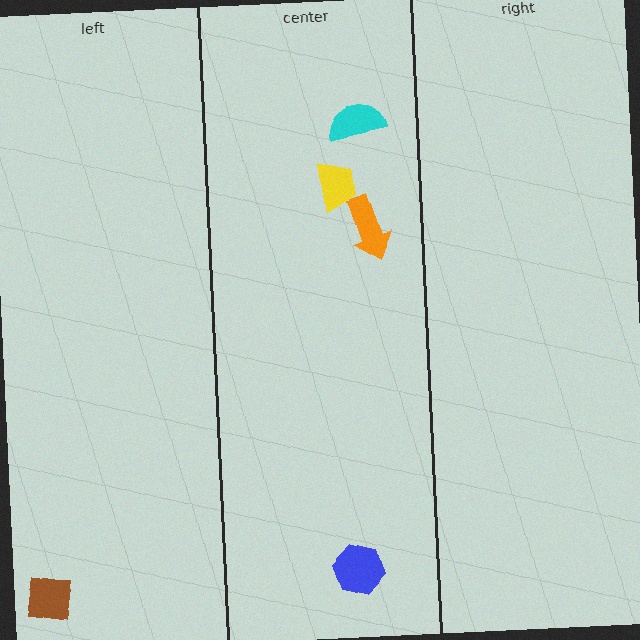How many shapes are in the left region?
1.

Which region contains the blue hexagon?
The center region.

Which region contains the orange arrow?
The center region.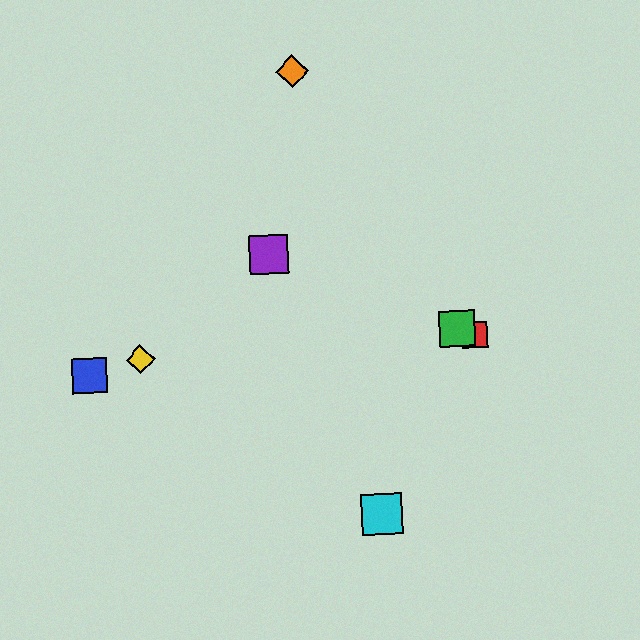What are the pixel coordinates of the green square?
The green square is at (457, 328).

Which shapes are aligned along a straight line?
The red square, the green square, the purple square are aligned along a straight line.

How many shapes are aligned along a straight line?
3 shapes (the red square, the green square, the purple square) are aligned along a straight line.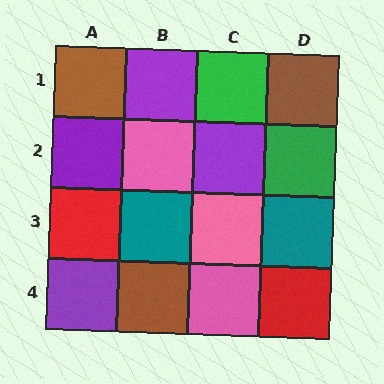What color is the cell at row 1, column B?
Purple.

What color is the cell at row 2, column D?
Green.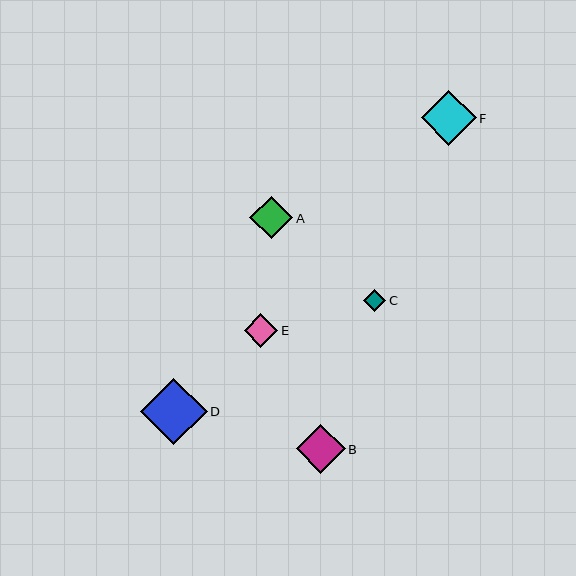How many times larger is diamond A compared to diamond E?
Diamond A is approximately 1.3 times the size of diamond E.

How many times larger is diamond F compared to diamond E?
Diamond F is approximately 1.6 times the size of diamond E.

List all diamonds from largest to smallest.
From largest to smallest: D, F, B, A, E, C.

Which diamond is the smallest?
Diamond C is the smallest with a size of approximately 22 pixels.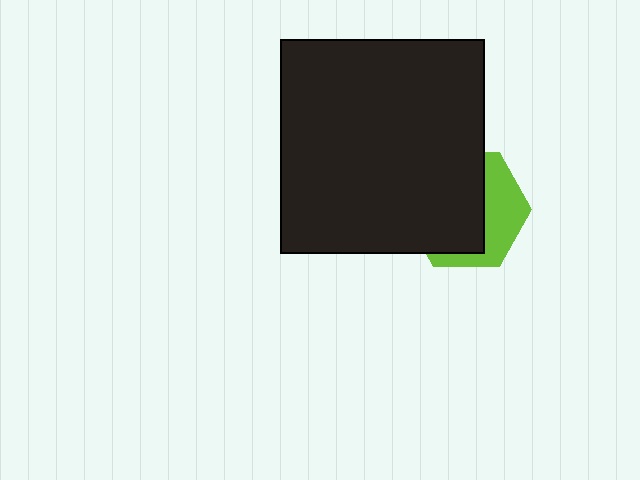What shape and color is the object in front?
The object in front is a black rectangle.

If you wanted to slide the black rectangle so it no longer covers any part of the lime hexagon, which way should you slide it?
Slide it left — that is the most direct way to separate the two shapes.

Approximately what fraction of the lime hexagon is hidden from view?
Roughly 63% of the lime hexagon is hidden behind the black rectangle.